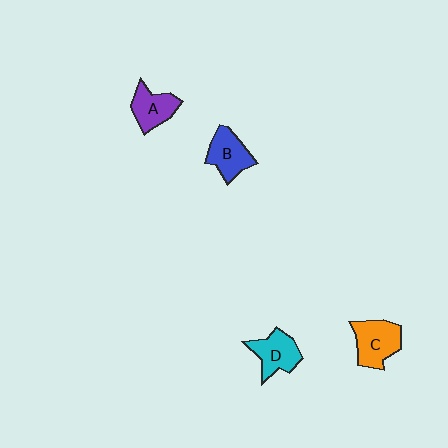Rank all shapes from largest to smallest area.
From largest to smallest: C (orange), D (cyan), B (blue), A (purple).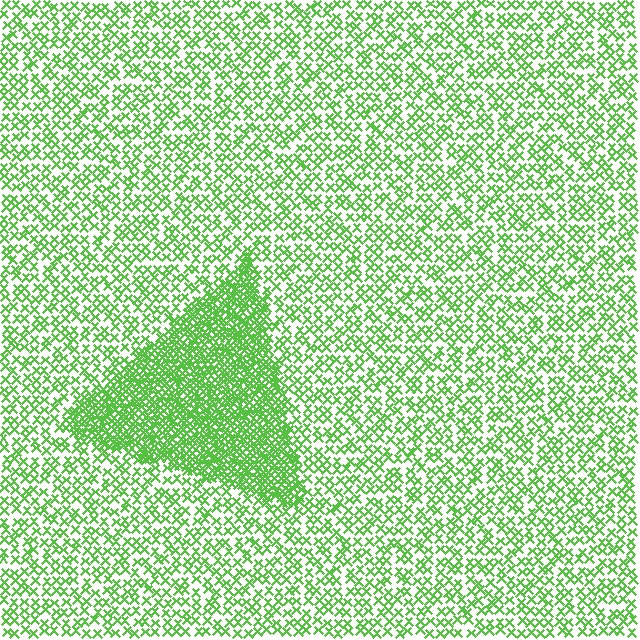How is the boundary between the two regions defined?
The boundary is defined by a change in element density (approximately 2.5x ratio). All elements are the same color, size, and shape.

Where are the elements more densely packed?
The elements are more densely packed inside the triangle boundary.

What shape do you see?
I see a triangle.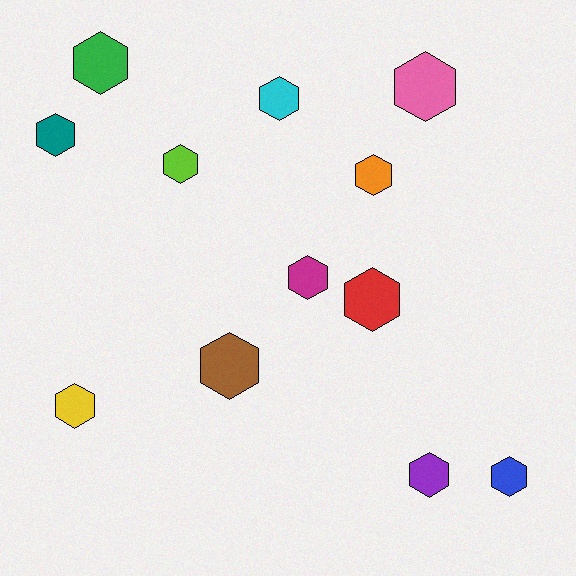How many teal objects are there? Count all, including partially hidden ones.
There is 1 teal object.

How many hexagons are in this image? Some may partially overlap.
There are 12 hexagons.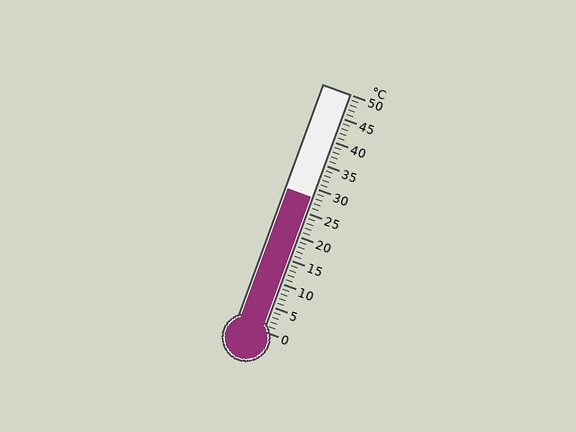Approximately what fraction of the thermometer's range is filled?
The thermometer is filled to approximately 55% of its range.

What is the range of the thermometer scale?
The thermometer scale ranges from 0°C to 50°C.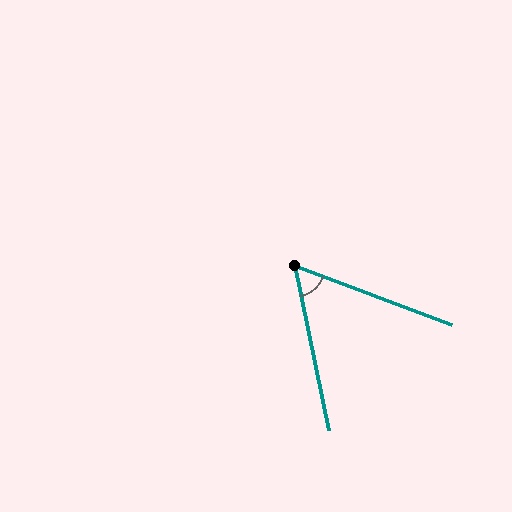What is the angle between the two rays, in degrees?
Approximately 58 degrees.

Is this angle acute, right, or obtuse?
It is acute.